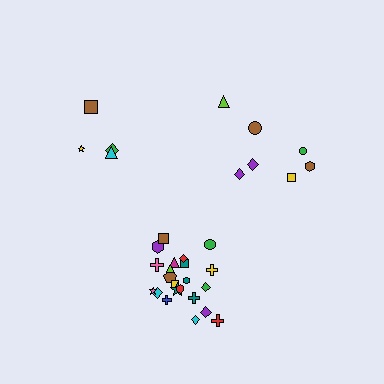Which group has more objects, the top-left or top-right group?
The top-right group.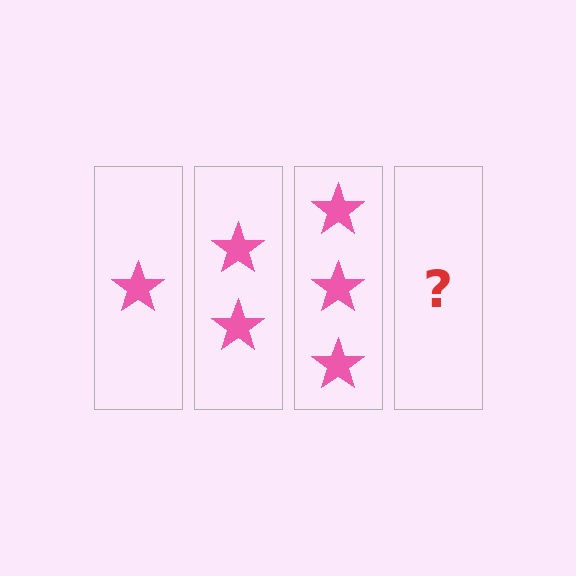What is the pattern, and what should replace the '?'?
The pattern is that each step adds one more star. The '?' should be 4 stars.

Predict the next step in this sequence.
The next step is 4 stars.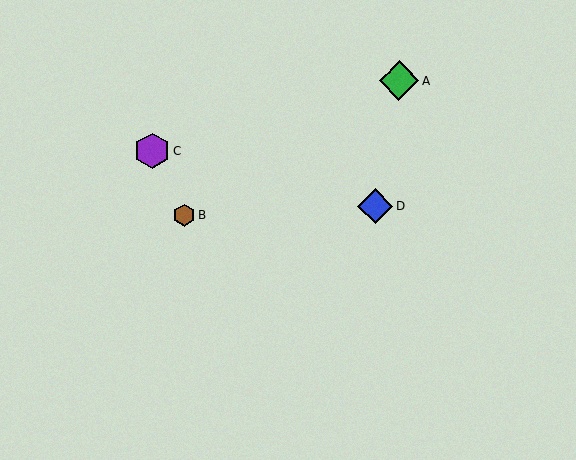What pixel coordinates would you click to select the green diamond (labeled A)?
Click at (399, 81) to select the green diamond A.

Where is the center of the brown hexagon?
The center of the brown hexagon is at (184, 215).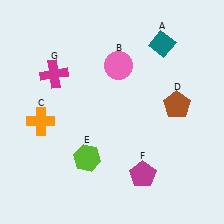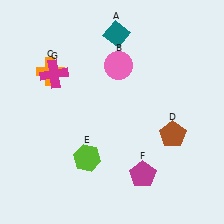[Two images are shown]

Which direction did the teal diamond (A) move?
The teal diamond (A) moved left.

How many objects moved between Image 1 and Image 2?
3 objects moved between the two images.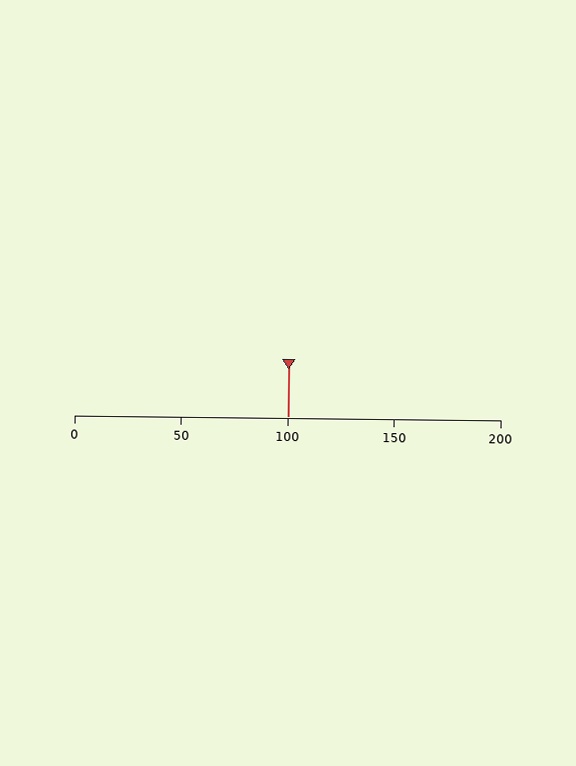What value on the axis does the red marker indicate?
The marker indicates approximately 100.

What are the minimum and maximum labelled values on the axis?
The axis runs from 0 to 200.